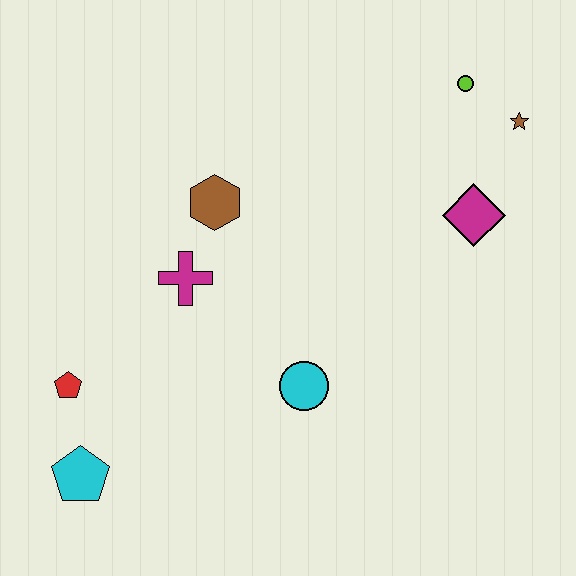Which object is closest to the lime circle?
The brown star is closest to the lime circle.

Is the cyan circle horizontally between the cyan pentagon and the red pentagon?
No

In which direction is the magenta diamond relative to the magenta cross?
The magenta diamond is to the right of the magenta cross.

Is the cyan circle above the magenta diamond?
No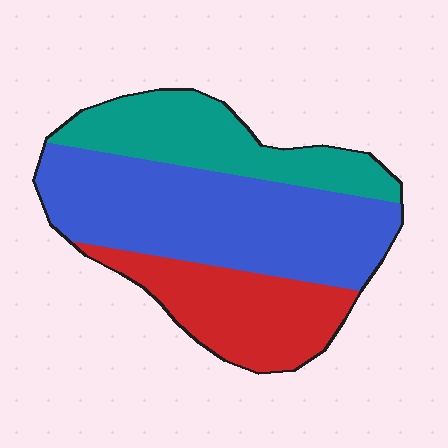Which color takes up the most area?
Blue, at roughly 50%.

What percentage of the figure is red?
Red takes up between a sixth and a third of the figure.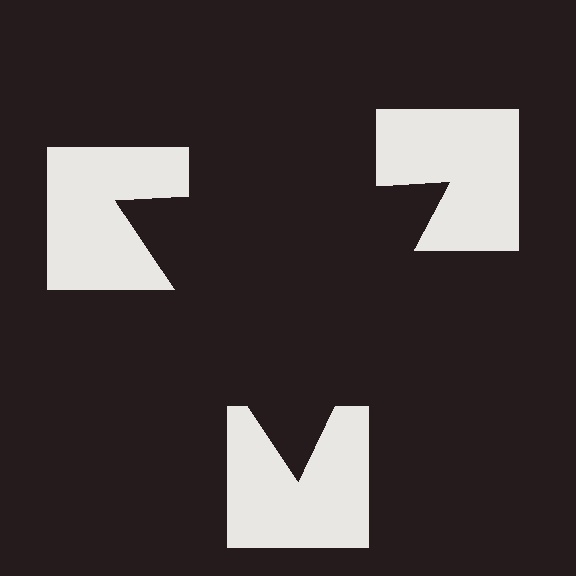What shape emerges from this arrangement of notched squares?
An illusory triangle — its edges are inferred from the aligned wedge cuts in the notched squares, not physically drawn.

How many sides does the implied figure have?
3 sides.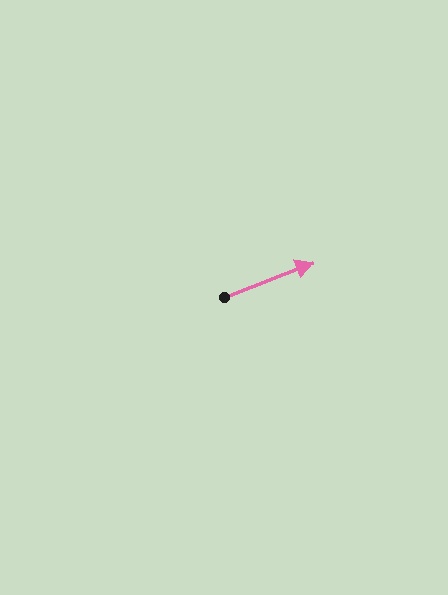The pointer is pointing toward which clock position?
Roughly 2 o'clock.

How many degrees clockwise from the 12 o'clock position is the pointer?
Approximately 68 degrees.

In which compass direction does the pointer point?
East.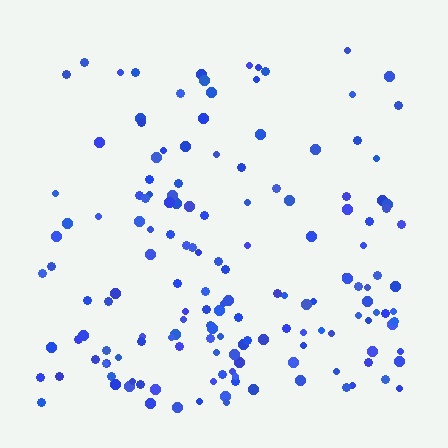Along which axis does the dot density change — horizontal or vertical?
Vertical.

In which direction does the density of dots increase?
From top to bottom, with the bottom side densest.